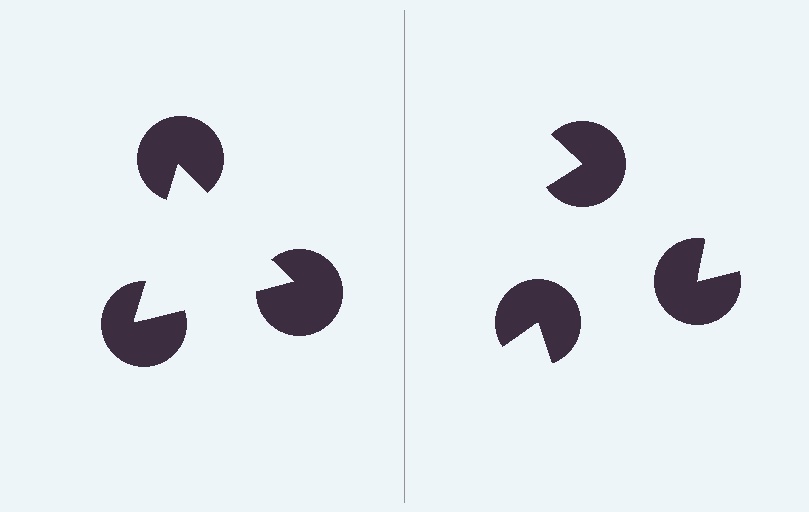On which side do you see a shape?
An illusory triangle appears on the left side. On the right side the wedge cuts are rotated, so no coherent shape forms.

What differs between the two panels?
The pac-man discs are positioned identically on both sides; only the wedge orientations differ. On the left they align to a triangle; on the right they are misaligned.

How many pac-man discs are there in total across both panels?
6 — 3 on each side.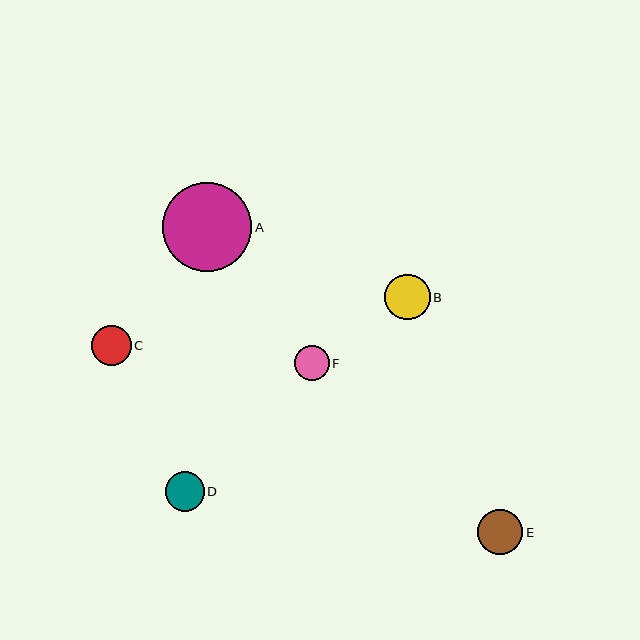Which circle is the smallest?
Circle F is the smallest with a size of approximately 35 pixels.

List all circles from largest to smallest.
From largest to smallest: A, B, E, C, D, F.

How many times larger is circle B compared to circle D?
Circle B is approximately 1.2 times the size of circle D.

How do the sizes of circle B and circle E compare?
Circle B and circle E are approximately the same size.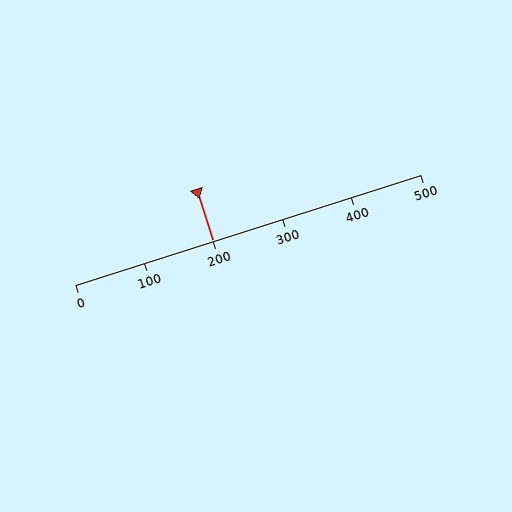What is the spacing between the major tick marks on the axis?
The major ticks are spaced 100 apart.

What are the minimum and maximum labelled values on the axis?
The axis runs from 0 to 500.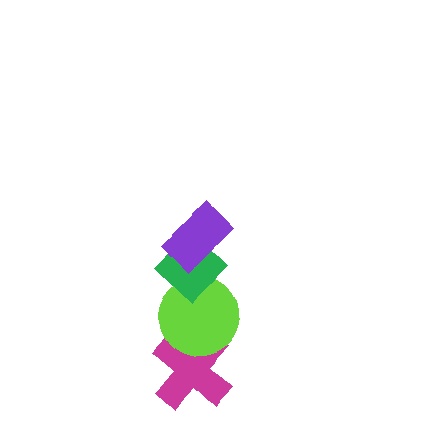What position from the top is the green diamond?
The green diamond is 2nd from the top.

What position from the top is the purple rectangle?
The purple rectangle is 1st from the top.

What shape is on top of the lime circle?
The green diamond is on top of the lime circle.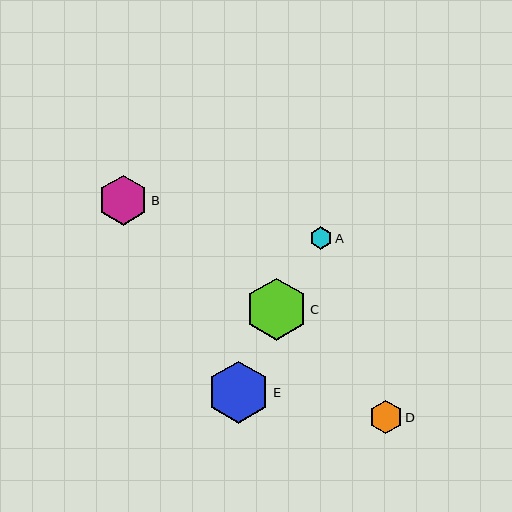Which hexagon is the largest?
Hexagon E is the largest with a size of approximately 62 pixels.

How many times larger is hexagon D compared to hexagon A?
Hexagon D is approximately 1.5 times the size of hexagon A.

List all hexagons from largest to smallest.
From largest to smallest: E, C, B, D, A.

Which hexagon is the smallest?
Hexagon A is the smallest with a size of approximately 22 pixels.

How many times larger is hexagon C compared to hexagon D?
Hexagon C is approximately 1.9 times the size of hexagon D.